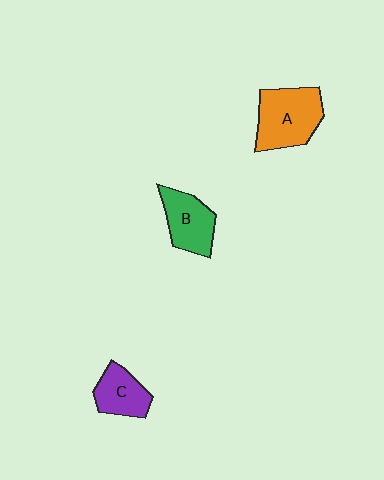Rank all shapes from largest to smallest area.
From largest to smallest: A (orange), B (green), C (purple).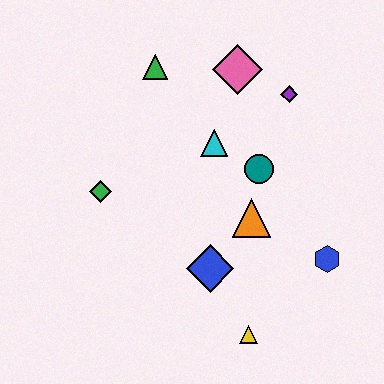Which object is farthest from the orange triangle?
The green triangle is farthest from the orange triangle.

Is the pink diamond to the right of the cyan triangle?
Yes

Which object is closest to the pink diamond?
The purple diamond is closest to the pink diamond.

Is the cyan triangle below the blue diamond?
No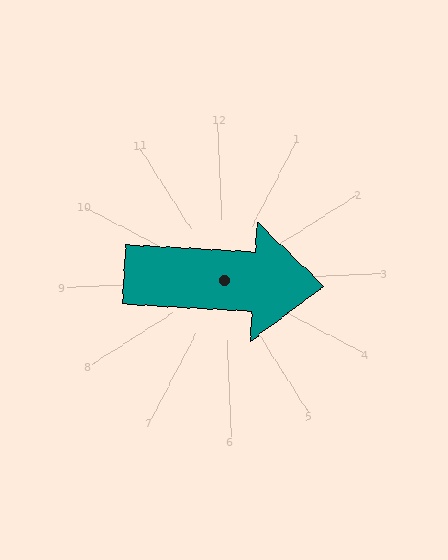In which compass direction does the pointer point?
East.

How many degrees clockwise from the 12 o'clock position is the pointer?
Approximately 96 degrees.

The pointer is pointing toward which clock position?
Roughly 3 o'clock.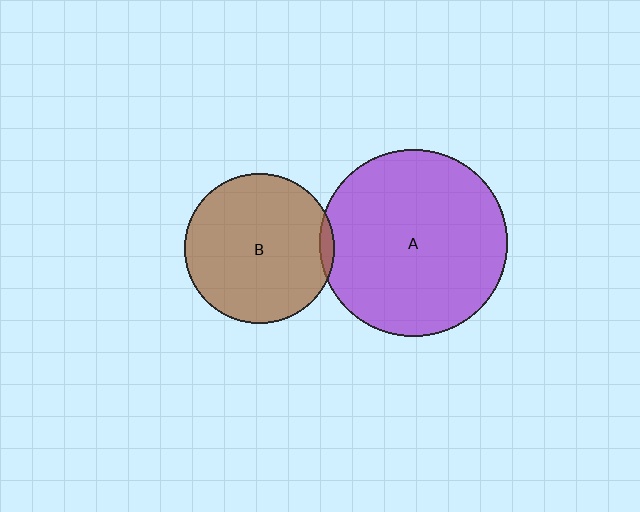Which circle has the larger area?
Circle A (purple).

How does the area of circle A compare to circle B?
Approximately 1.6 times.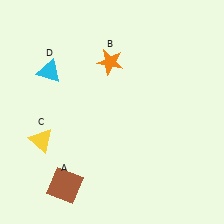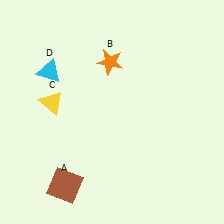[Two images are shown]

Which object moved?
The yellow triangle (C) moved up.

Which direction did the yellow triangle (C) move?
The yellow triangle (C) moved up.